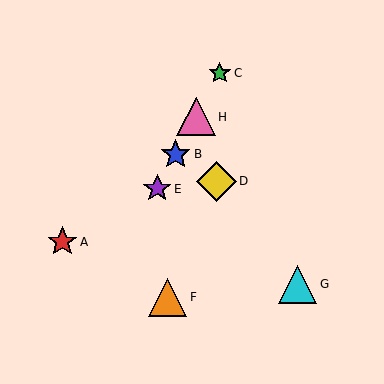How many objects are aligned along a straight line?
4 objects (B, C, E, H) are aligned along a straight line.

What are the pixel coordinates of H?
Object H is at (196, 117).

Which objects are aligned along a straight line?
Objects B, C, E, H are aligned along a straight line.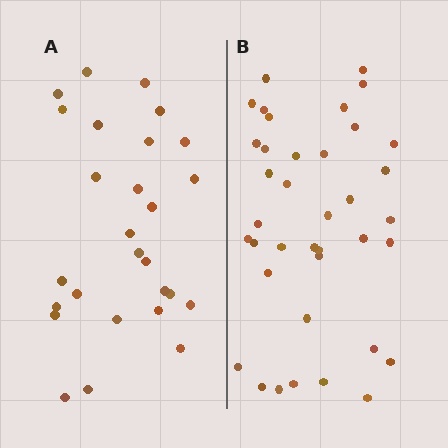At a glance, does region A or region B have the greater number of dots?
Region B (the right region) has more dots.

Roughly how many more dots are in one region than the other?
Region B has roughly 12 or so more dots than region A.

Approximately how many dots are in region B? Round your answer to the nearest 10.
About 40 dots. (The exact count is 38, which rounds to 40.)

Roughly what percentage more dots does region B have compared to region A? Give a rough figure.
About 40% more.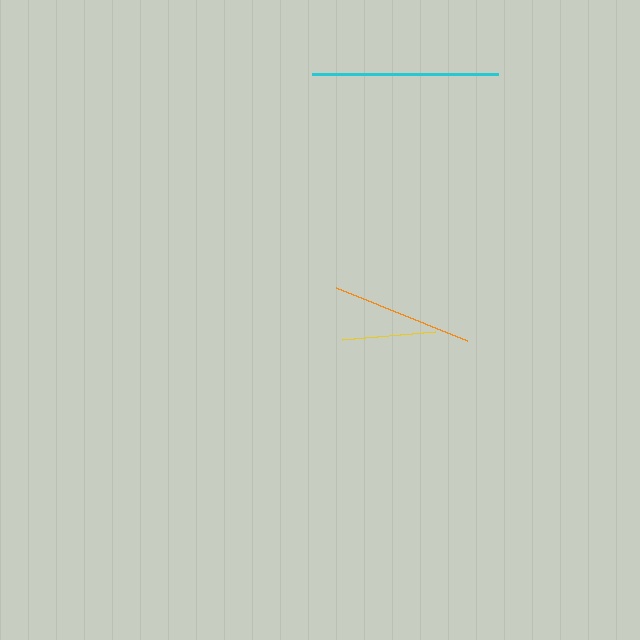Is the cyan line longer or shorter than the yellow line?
The cyan line is longer than the yellow line.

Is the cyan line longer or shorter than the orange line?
The cyan line is longer than the orange line.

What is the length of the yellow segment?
The yellow segment is approximately 93 pixels long.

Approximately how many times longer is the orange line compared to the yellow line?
The orange line is approximately 1.5 times the length of the yellow line.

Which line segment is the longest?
The cyan line is the longest at approximately 186 pixels.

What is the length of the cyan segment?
The cyan segment is approximately 186 pixels long.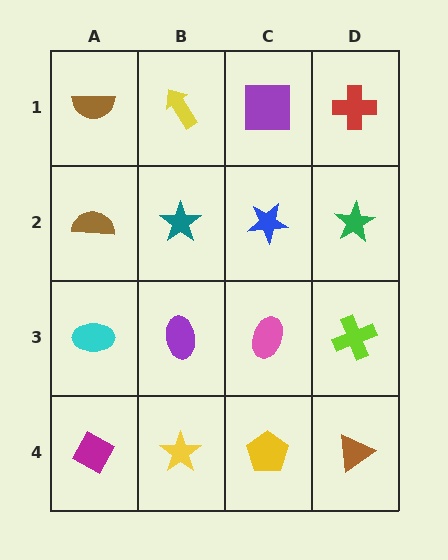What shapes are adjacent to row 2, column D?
A red cross (row 1, column D), a lime cross (row 3, column D), a blue star (row 2, column C).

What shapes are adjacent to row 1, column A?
A brown semicircle (row 2, column A), a yellow arrow (row 1, column B).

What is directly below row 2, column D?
A lime cross.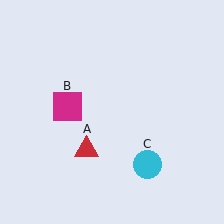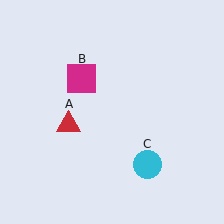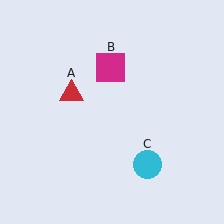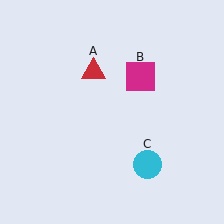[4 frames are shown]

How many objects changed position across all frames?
2 objects changed position: red triangle (object A), magenta square (object B).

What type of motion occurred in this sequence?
The red triangle (object A), magenta square (object B) rotated clockwise around the center of the scene.